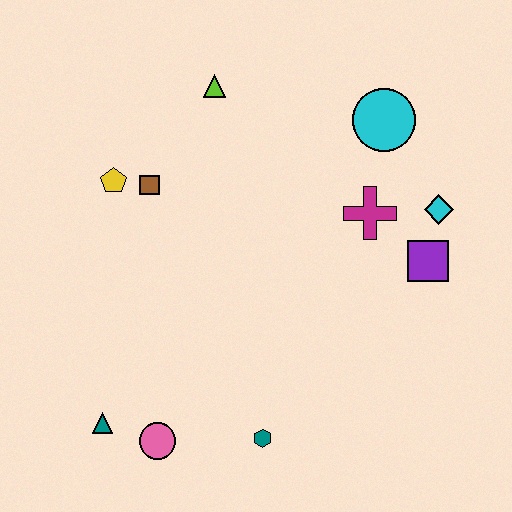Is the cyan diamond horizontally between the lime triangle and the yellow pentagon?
No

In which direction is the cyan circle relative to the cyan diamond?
The cyan circle is above the cyan diamond.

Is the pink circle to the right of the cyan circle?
No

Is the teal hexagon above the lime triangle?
No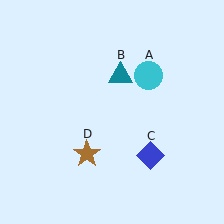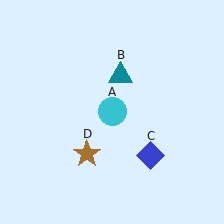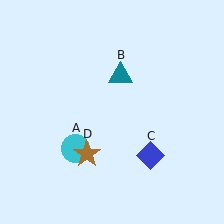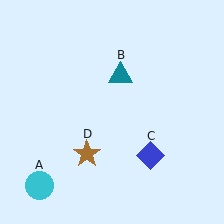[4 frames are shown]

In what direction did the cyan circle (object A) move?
The cyan circle (object A) moved down and to the left.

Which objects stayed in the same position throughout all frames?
Teal triangle (object B) and blue diamond (object C) and brown star (object D) remained stationary.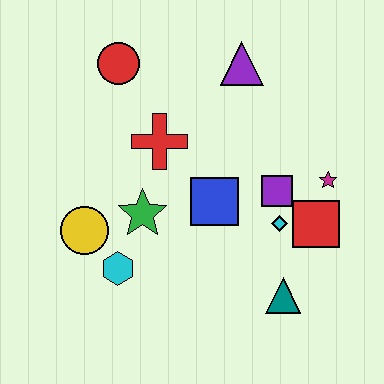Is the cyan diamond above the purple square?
No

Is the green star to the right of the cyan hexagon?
Yes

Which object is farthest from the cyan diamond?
The red circle is farthest from the cyan diamond.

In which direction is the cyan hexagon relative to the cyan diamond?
The cyan hexagon is to the left of the cyan diamond.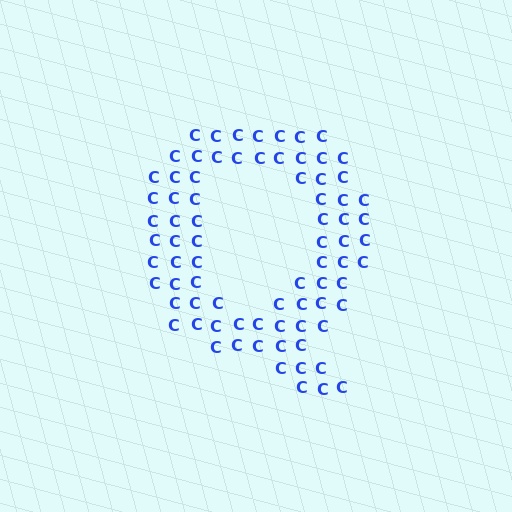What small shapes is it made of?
It is made of small letter C's.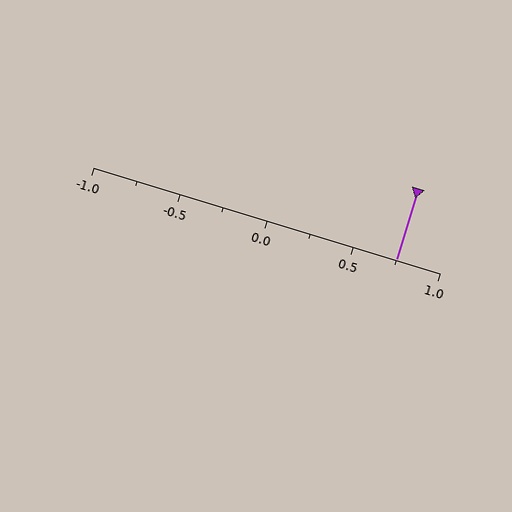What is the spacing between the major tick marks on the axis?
The major ticks are spaced 0.5 apart.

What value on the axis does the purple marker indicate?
The marker indicates approximately 0.75.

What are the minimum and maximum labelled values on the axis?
The axis runs from -1.0 to 1.0.